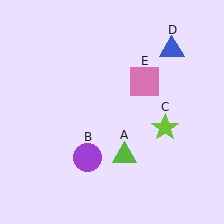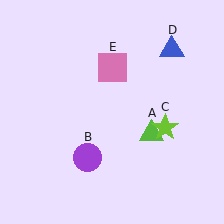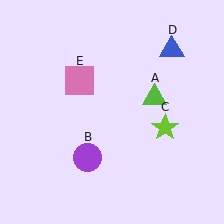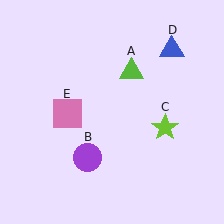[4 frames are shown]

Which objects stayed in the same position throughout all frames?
Purple circle (object B) and lime star (object C) and blue triangle (object D) remained stationary.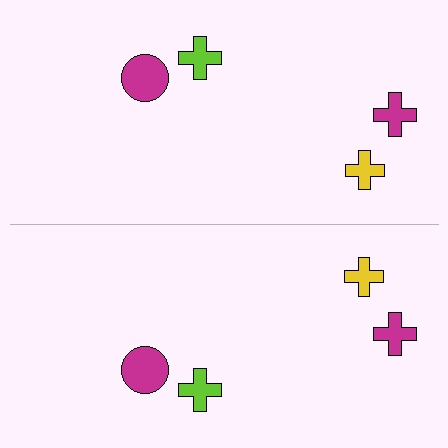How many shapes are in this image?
There are 8 shapes in this image.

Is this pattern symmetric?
Yes, this pattern has bilateral (reflection) symmetry.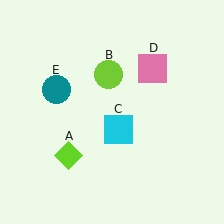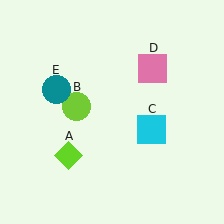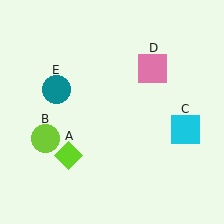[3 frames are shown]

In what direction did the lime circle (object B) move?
The lime circle (object B) moved down and to the left.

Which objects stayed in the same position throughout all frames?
Lime diamond (object A) and pink square (object D) and teal circle (object E) remained stationary.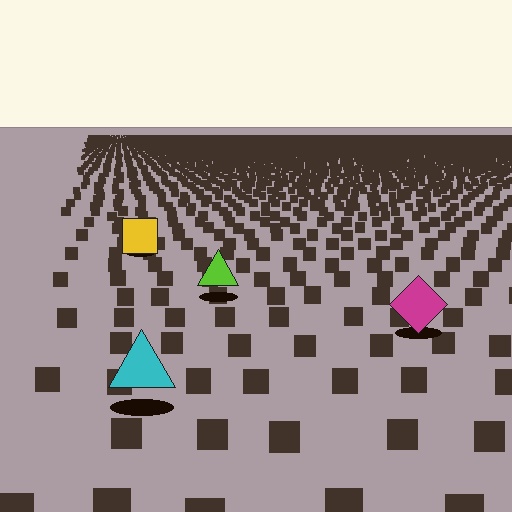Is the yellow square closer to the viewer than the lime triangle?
No. The lime triangle is closer — you can tell from the texture gradient: the ground texture is coarser near it.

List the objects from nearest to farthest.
From nearest to farthest: the cyan triangle, the magenta diamond, the lime triangle, the yellow square.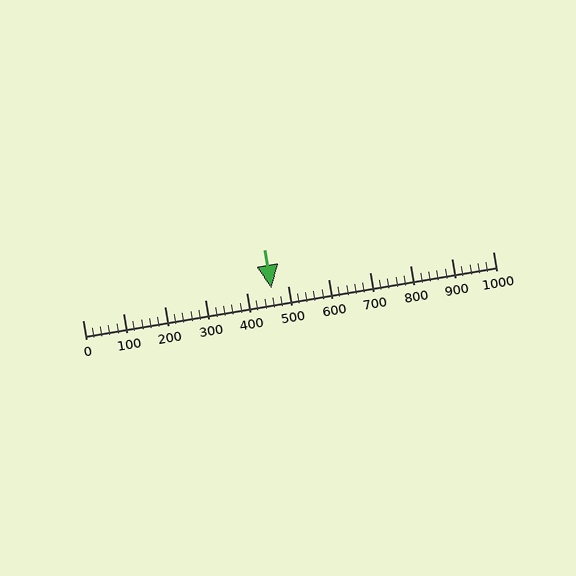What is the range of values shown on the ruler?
The ruler shows values from 0 to 1000.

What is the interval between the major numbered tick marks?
The major tick marks are spaced 100 units apart.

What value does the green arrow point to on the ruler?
The green arrow points to approximately 460.